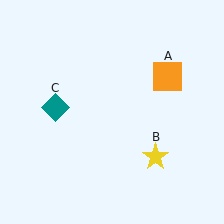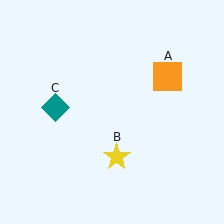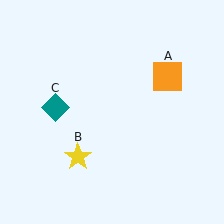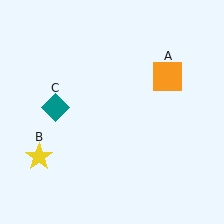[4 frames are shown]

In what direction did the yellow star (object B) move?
The yellow star (object B) moved left.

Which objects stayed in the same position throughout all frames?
Orange square (object A) and teal diamond (object C) remained stationary.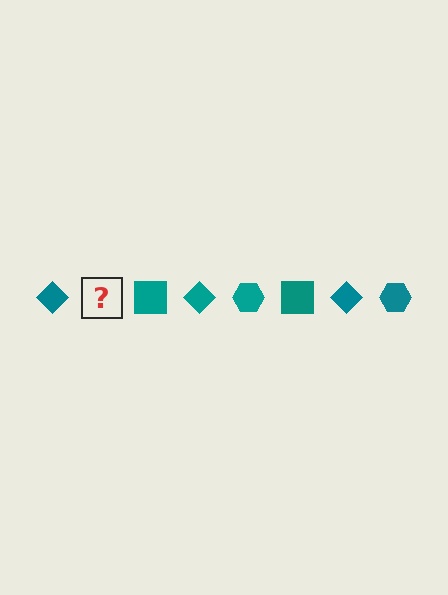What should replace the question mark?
The question mark should be replaced with a teal hexagon.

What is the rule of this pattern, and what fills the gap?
The rule is that the pattern cycles through diamond, hexagon, square shapes in teal. The gap should be filled with a teal hexagon.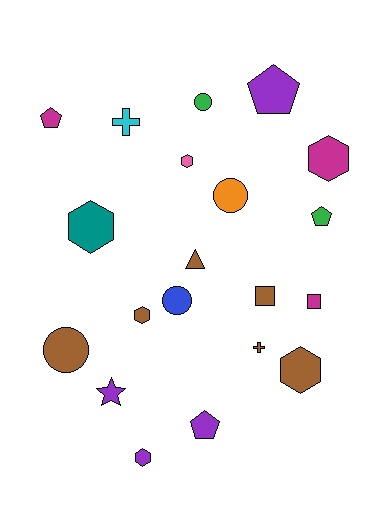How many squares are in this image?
There are 2 squares.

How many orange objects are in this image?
There is 1 orange object.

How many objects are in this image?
There are 20 objects.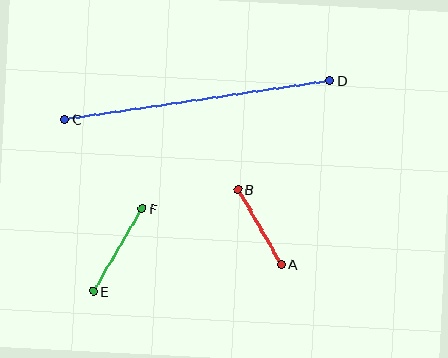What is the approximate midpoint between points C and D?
The midpoint is at approximately (197, 100) pixels.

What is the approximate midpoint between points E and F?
The midpoint is at approximately (118, 250) pixels.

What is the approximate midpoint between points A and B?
The midpoint is at approximately (259, 227) pixels.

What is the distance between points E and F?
The distance is approximately 96 pixels.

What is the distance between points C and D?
The distance is approximately 268 pixels.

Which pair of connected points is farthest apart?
Points C and D are farthest apart.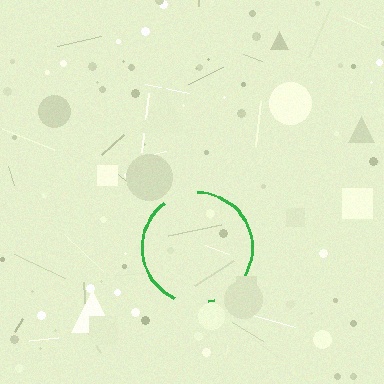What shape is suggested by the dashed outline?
The dashed outline suggests a circle.